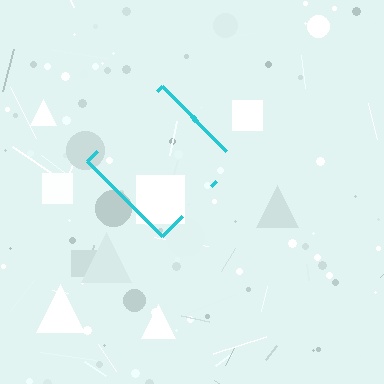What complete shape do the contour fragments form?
The contour fragments form a diamond.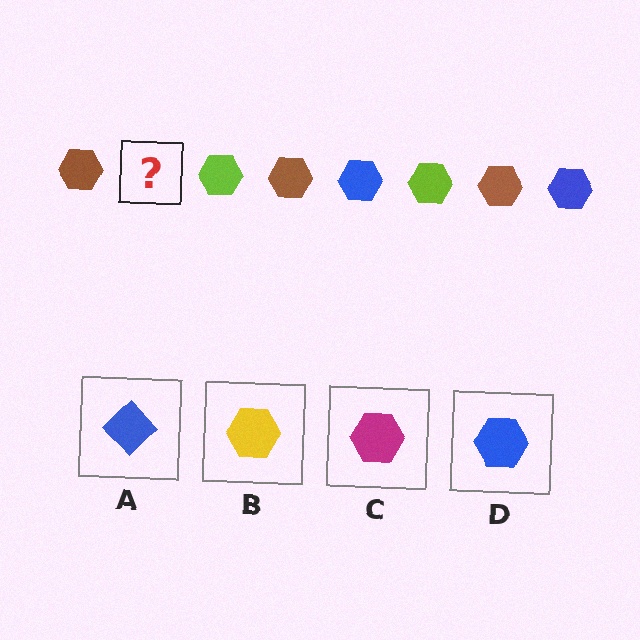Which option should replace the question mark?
Option D.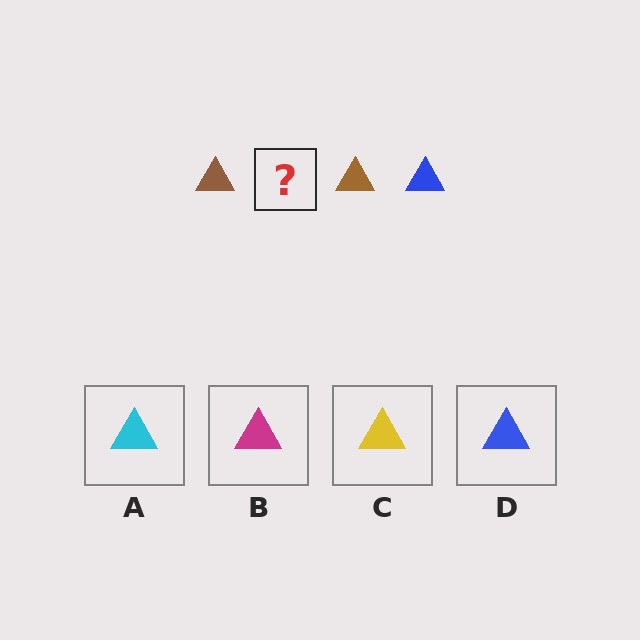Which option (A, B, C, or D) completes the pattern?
D.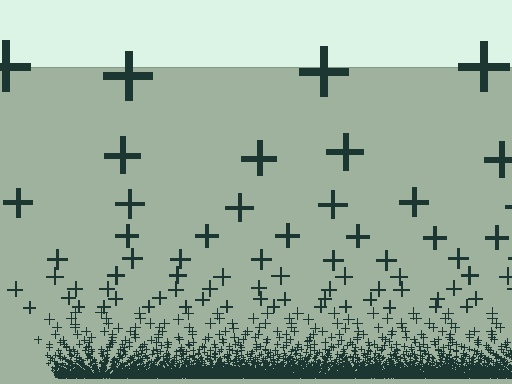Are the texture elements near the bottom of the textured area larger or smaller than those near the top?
Smaller. The gradient is inverted — elements near the bottom are smaller and denser.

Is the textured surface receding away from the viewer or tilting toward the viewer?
The surface appears to tilt toward the viewer. Texture elements get larger and sparser toward the top.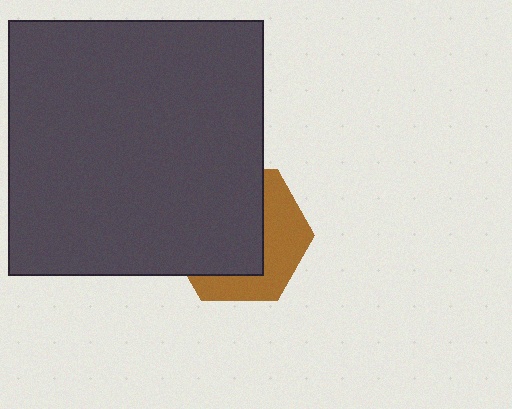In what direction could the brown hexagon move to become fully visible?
The brown hexagon could move toward the lower-right. That would shift it out from behind the dark gray square entirely.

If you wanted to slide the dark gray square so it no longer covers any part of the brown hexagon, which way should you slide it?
Slide it toward the upper-left — that is the most direct way to separate the two shapes.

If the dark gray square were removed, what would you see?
You would see the complete brown hexagon.